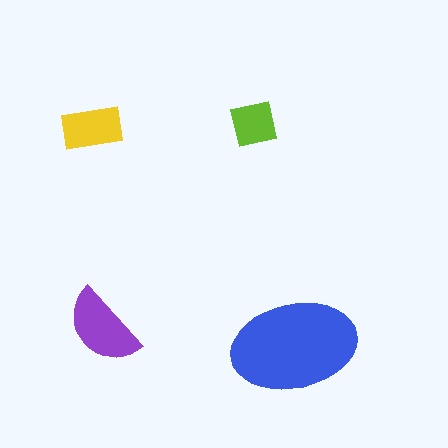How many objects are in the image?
There are 4 objects in the image.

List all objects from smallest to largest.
The lime square, the yellow rectangle, the purple semicircle, the blue ellipse.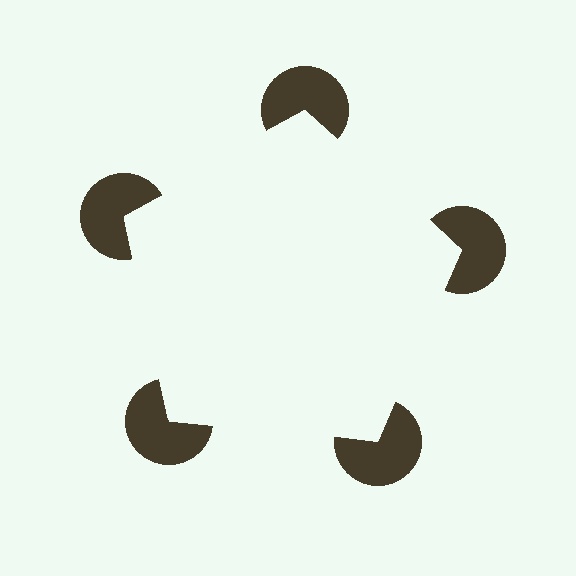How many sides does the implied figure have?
5 sides.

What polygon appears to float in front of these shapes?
An illusory pentagon — its edges are inferred from the aligned wedge cuts in the pac-man discs, not physically drawn.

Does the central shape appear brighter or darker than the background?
It typically appears slightly brighter than the background, even though no actual brightness change is drawn.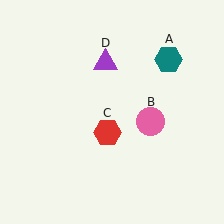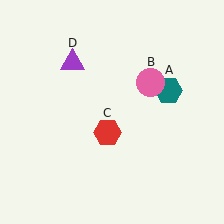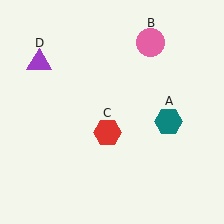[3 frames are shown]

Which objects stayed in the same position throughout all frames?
Red hexagon (object C) remained stationary.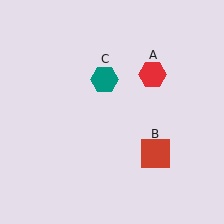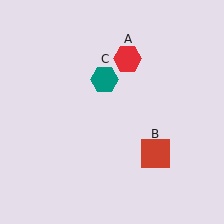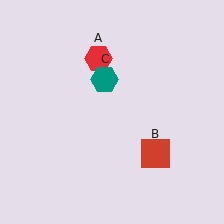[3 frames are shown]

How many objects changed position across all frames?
1 object changed position: red hexagon (object A).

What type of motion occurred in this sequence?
The red hexagon (object A) rotated counterclockwise around the center of the scene.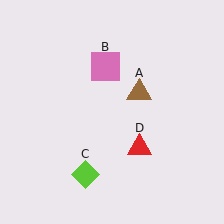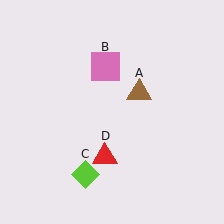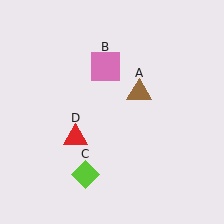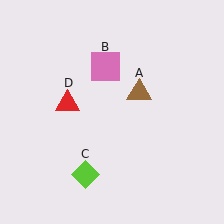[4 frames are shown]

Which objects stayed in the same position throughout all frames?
Brown triangle (object A) and pink square (object B) and lime diamond (object C) remained stationary.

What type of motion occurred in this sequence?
The red triangle (object D) rotated clockwise around the center of the scene.